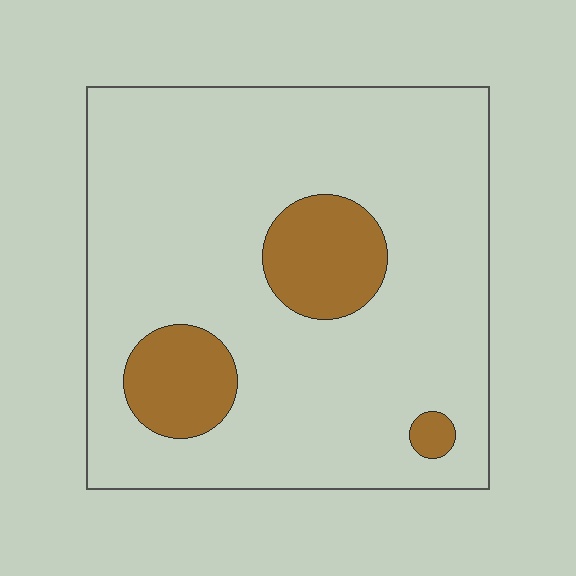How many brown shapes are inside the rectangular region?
3.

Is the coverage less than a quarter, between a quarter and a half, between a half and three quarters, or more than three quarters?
Less than a quarter.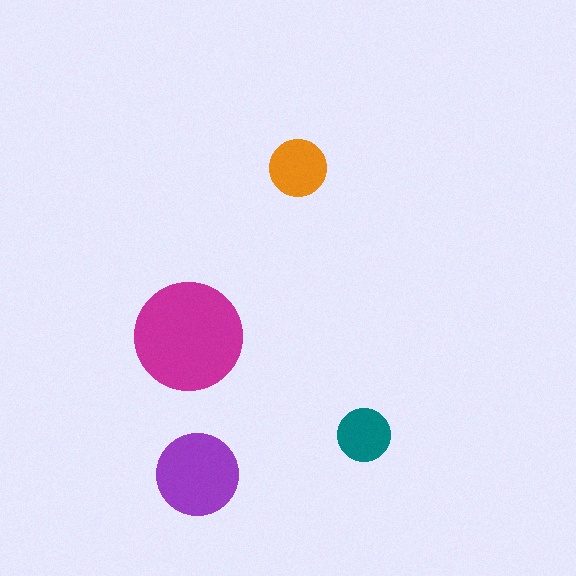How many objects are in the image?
There are 4 objects in the image.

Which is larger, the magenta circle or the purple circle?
The magenta one.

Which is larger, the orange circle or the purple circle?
The purple one.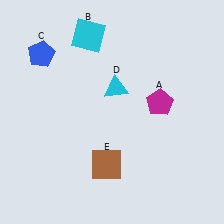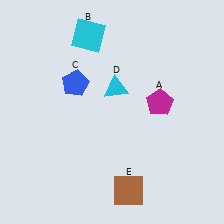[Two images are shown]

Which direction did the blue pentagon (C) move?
The blue pentagon (C) moved right.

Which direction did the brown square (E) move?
The brown square (E) moved down.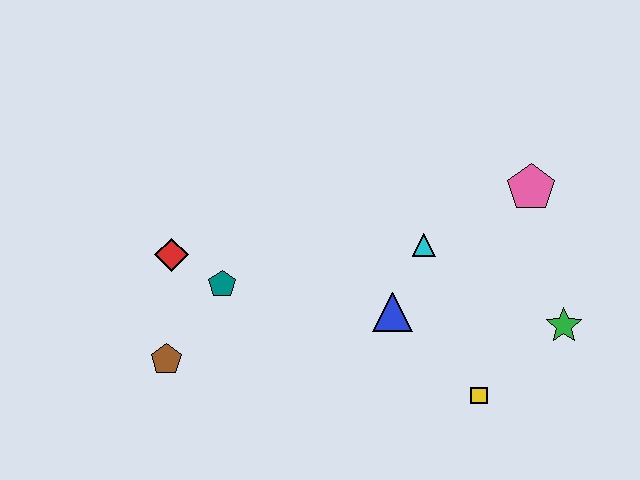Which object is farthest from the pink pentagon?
The brown pentagon is farthest from the pink pentagon.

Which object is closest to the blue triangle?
The cyan triangle is closest to the blue triangle.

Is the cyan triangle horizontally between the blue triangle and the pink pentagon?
Yes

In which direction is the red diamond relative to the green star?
The red diamond is to the left of the green star.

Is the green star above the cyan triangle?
No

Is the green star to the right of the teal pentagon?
Yes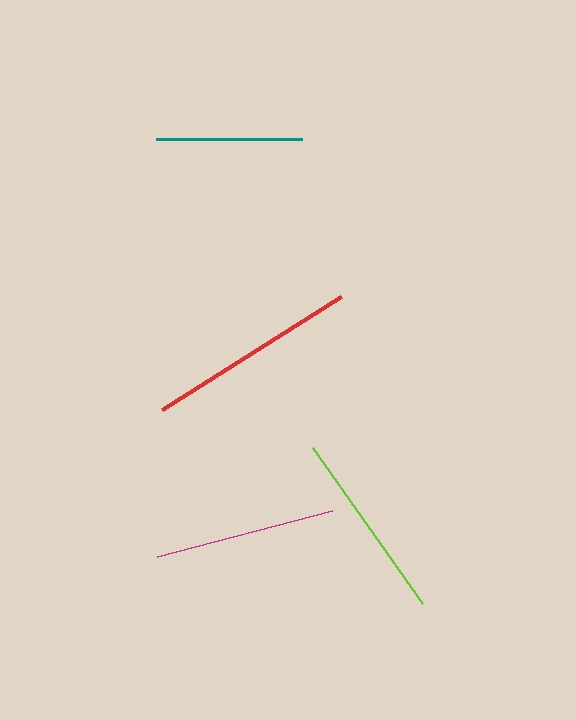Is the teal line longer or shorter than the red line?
The red line is longer than the teal line.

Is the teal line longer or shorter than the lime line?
The lime line is longer than the teal line.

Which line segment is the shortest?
The teal line is the shortest at approximately 146 pixels.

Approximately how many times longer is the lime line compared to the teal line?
The lime line is approximately 1.3 times the length of the teal line.